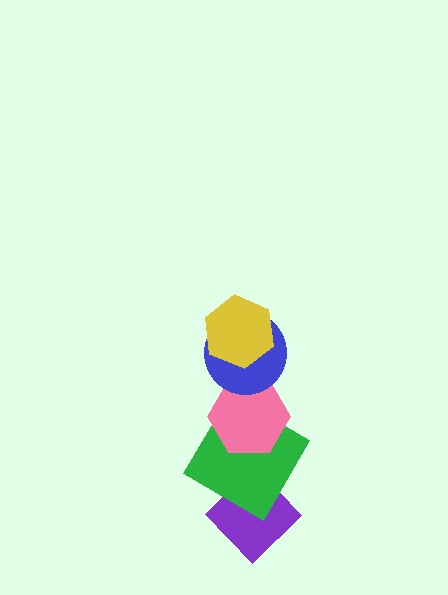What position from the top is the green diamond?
The green diamond is 4th from the top.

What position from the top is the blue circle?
The blue circle is 2nd from the top.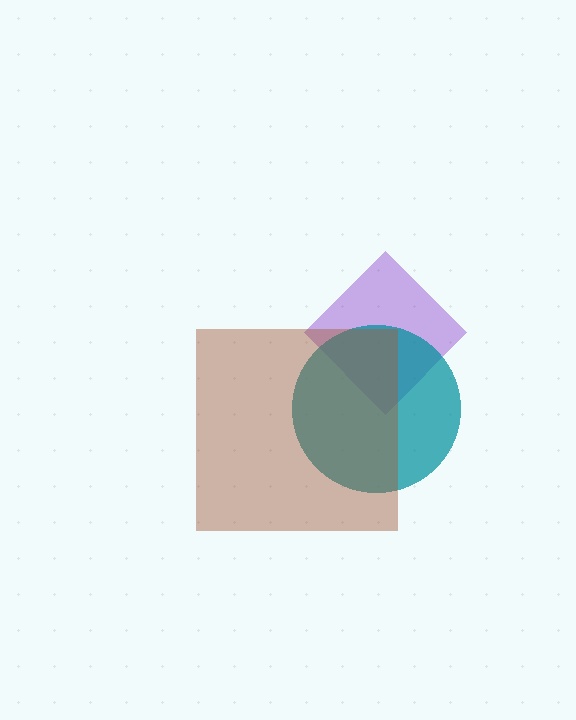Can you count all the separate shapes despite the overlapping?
Yes, there are 3 separate shapes.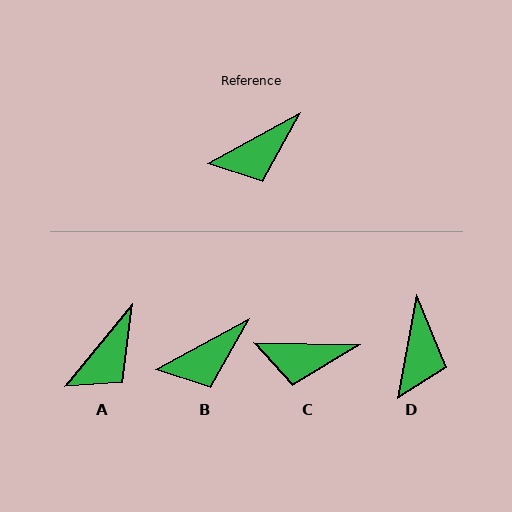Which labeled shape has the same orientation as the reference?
B.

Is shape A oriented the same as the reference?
No, it is off by about 22 degrees.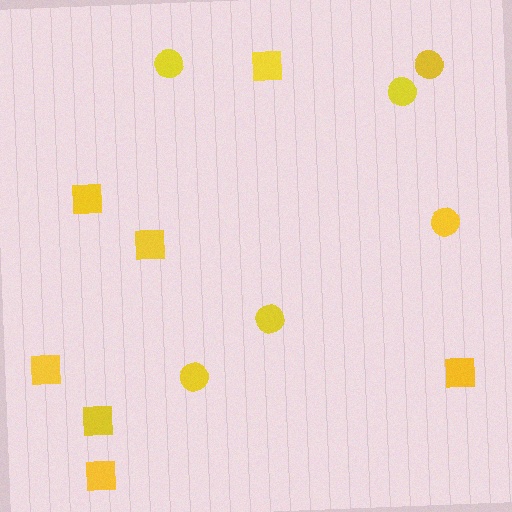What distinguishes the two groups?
There are 2 groups: one group of circles (6) and one group of squares (7).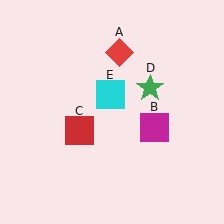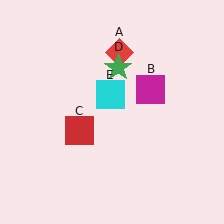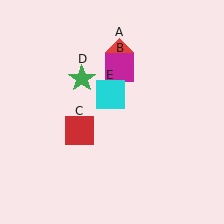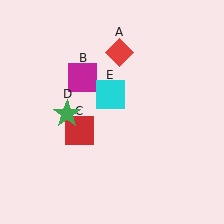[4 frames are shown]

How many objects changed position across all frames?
2 objects changed position: magenta square (object B), green star (object D).